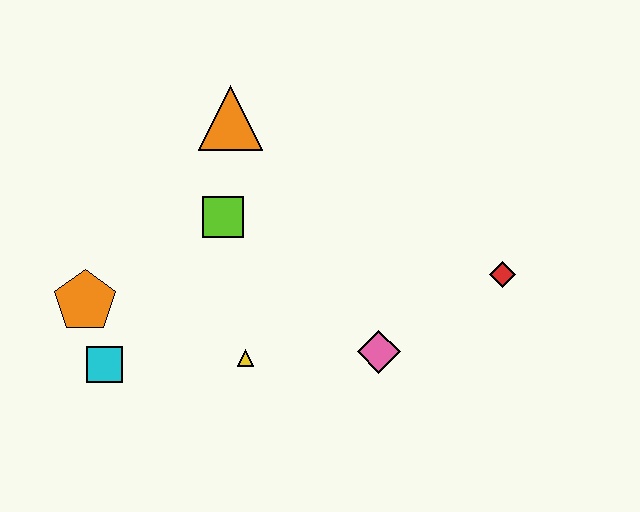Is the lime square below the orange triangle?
Yes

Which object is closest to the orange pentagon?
The cyan square is closest to the orange pentagon.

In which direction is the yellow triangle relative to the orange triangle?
The yellow triangle is below the orange triangle.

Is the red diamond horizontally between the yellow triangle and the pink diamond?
No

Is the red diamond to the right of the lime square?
Yes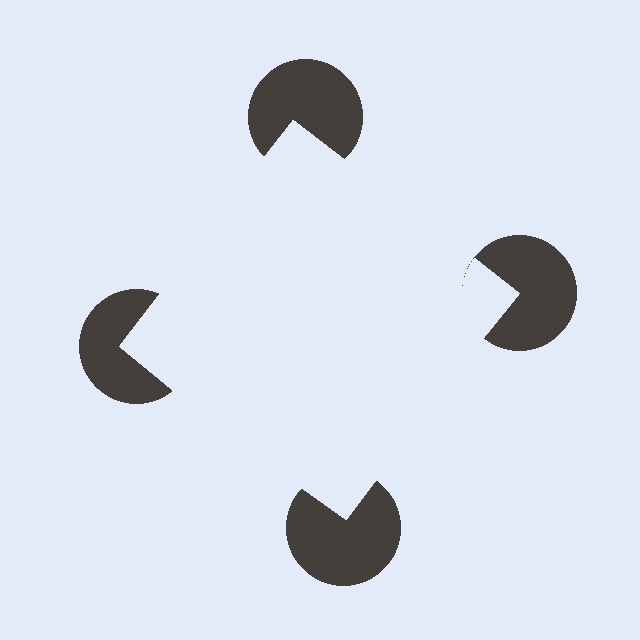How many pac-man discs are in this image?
There are 4 — one at each vertex of the illusory square.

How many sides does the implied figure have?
4 sides.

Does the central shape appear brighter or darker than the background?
It typically appears slightly brighter than the background, even though no actual brightness change is drawn.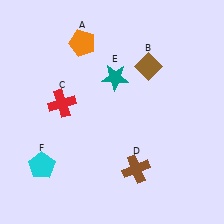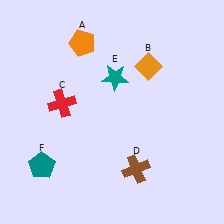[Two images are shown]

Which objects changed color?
B changed from brown to orange. F changed from cyan to teal.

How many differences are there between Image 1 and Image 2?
There are 2 differences between the two images.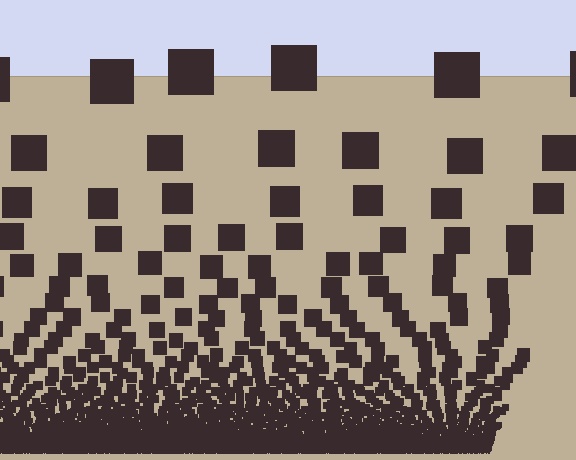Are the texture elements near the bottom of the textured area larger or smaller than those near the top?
Smaller. The gradient is inverted — elements near the bottom are smaller and denser.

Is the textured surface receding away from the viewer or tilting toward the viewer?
The surface appears to tilt toward the viewer. Texture elements get larger and sparser toward the top.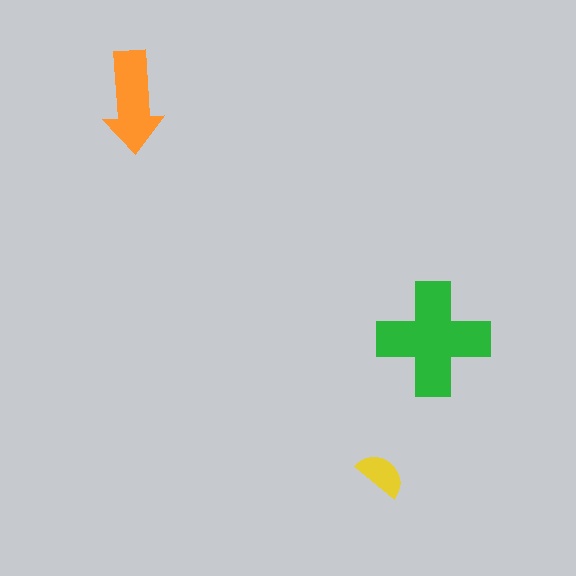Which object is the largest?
The green cross.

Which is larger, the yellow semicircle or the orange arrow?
The orange arrow.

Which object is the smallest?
The yellow semicircle.